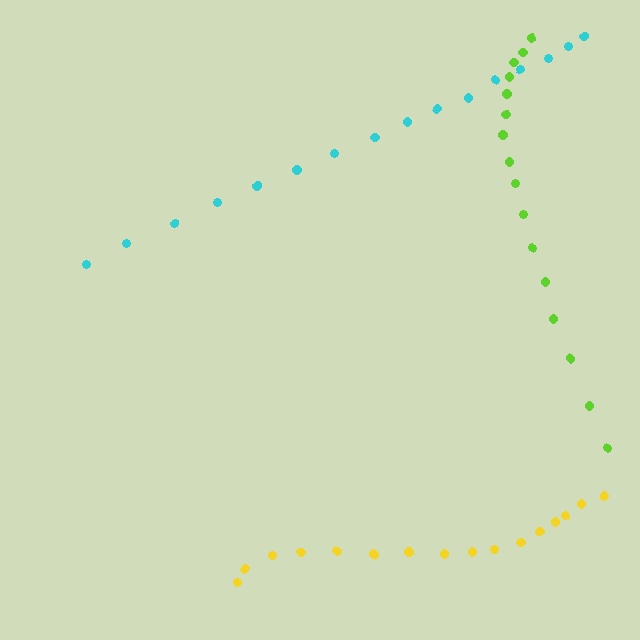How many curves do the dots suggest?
There are 3 distinct paths.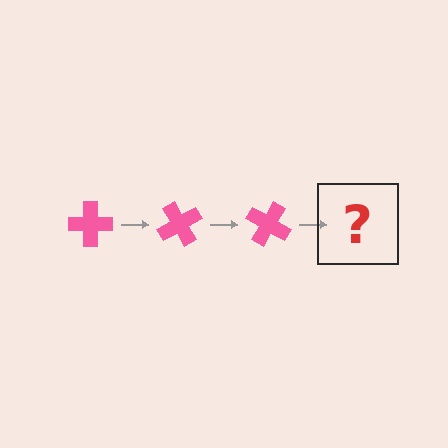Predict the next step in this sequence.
The next step is a pink cross rotated 180 degrees.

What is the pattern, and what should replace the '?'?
The pattern is that the cross rotates 60 degrees each step. The '?' should be a pink cross rotated 180 degrees.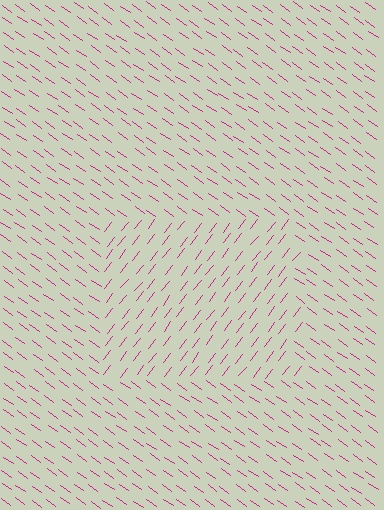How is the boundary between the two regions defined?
The boundary is defined purely by a change in line orientation (approximately 87 degrees difference). All lines are the same color and thickness.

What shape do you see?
I see a rectangle.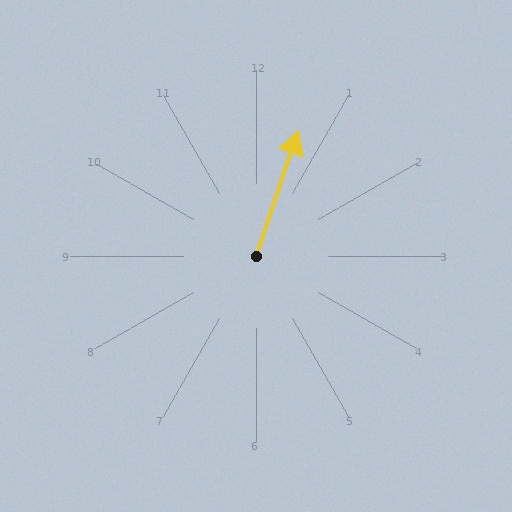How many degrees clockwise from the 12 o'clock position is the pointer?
Approximately 19 degrees.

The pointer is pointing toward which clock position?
Roughly 1 o'clock.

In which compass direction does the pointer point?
North.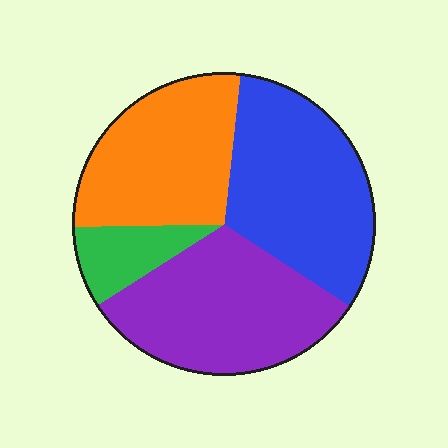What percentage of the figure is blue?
Blue covers around 30% of the figure.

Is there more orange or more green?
Orange.